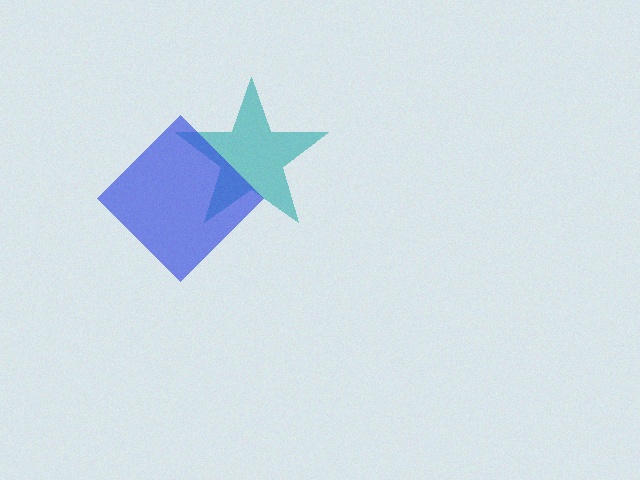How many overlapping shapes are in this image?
There are 2 overlapping shapes in the image.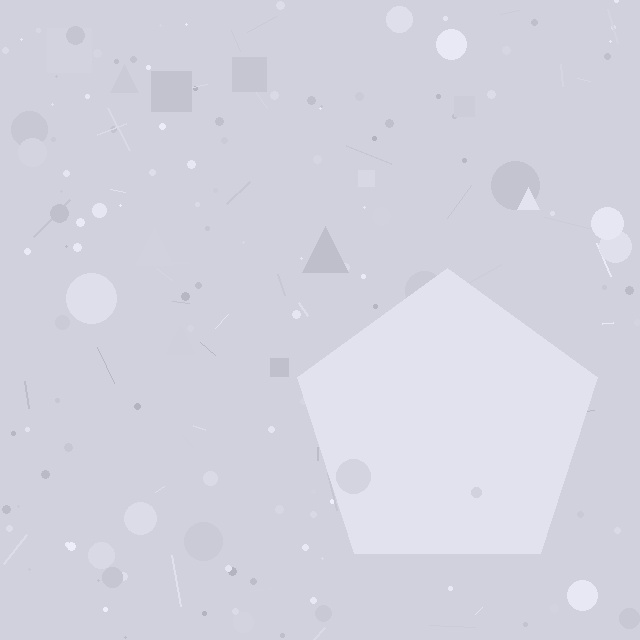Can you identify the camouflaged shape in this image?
The camouflaged shape is a pentagon.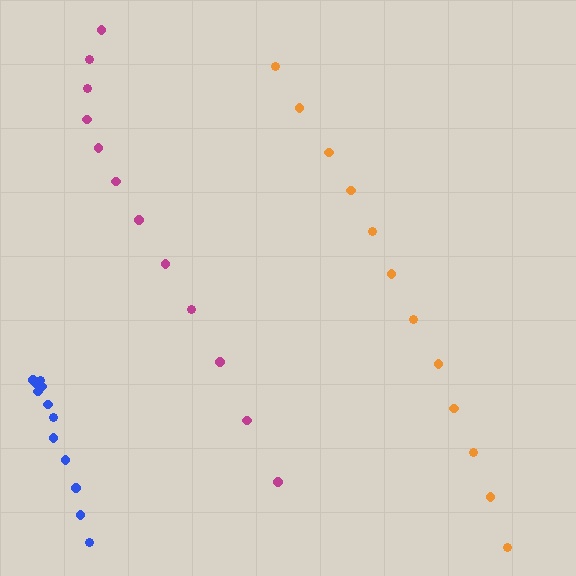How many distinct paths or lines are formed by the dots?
There are 3 distinct paths.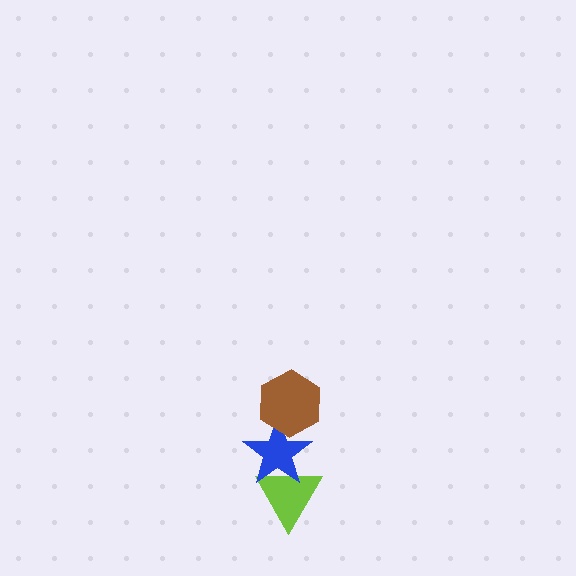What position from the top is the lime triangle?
The lime triangle is 3rd from the top.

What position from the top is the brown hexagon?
The brown hexagon is 1st from the top.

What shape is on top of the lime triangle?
The blue star is on top of the lime triangle.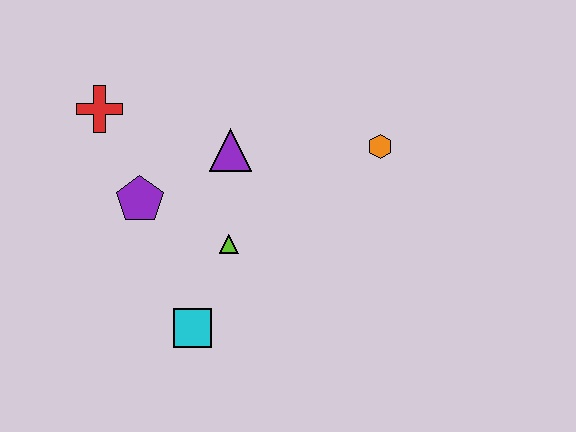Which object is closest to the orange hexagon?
The purple triangle is closest to the orange hexagon.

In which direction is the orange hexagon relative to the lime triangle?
The orange hexagon is to the right of the lime triangle.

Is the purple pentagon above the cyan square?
Yes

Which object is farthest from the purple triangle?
The cyan square is farthest from the purple triangle.